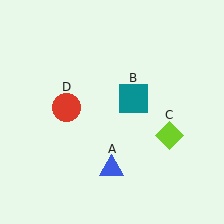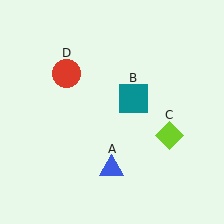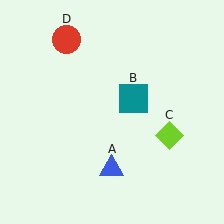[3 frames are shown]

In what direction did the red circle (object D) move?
The red circle (object D) moved up.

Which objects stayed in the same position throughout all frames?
Blue triangle (object A) and teal square (object B) and lime diamond (object C) remained stationary.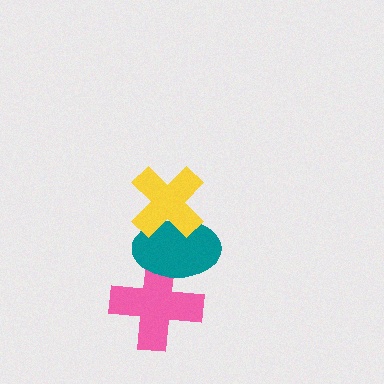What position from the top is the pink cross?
The pink cross is 3rd from the top.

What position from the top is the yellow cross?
The yellow cross is 1st from the top.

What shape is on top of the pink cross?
The teal ellipse is on top of the pink cross.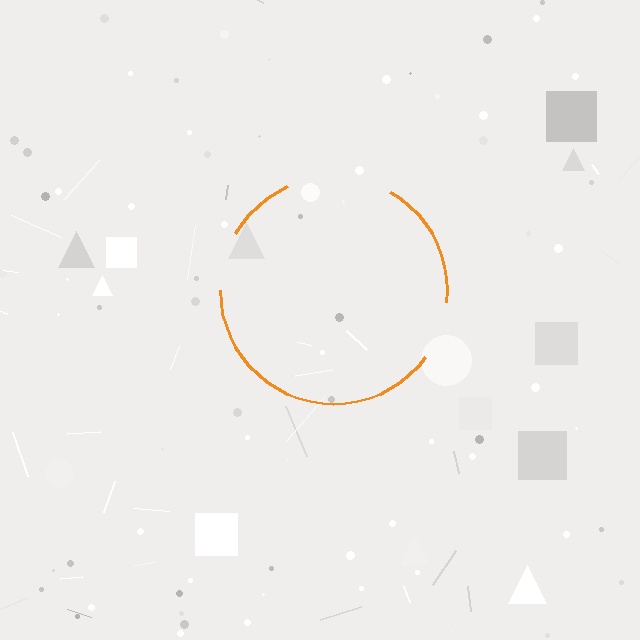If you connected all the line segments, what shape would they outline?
They would outline a circle.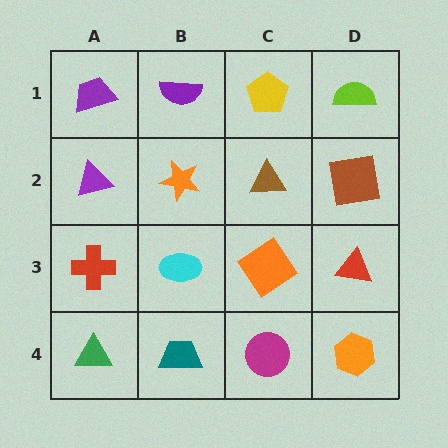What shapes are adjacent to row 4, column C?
An orange diamond (row 3, column C), a teal trapezoid (row 4, column B), an orange hexagon (row 4, column D).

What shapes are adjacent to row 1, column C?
A brown triangle (row 2, column C), a purple semicircle (row 1, column B), a lime semicircle (row 1, column D).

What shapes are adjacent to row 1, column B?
An orange star (row 2, column B), a purple trapezoid (row 1, column A), a yellow pentagon (row 1, column C).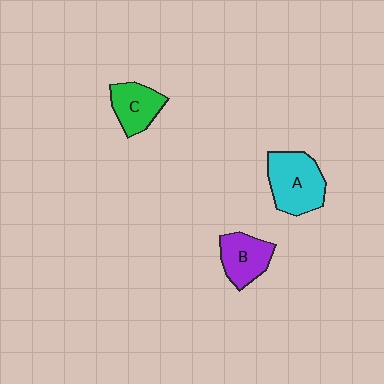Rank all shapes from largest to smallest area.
From largest to smallest: A (cyan), B (purple), C (green).